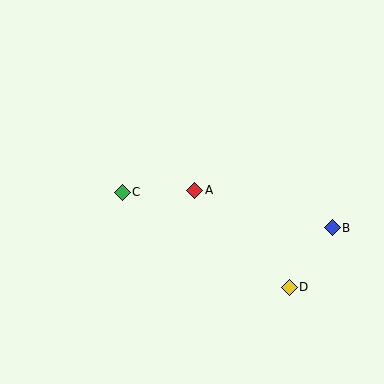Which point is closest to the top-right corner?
Point B is closest to the top-right corner.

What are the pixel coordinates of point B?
Point B is at (332, 228).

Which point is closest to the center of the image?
Point A at (195, 190) is closest to the center.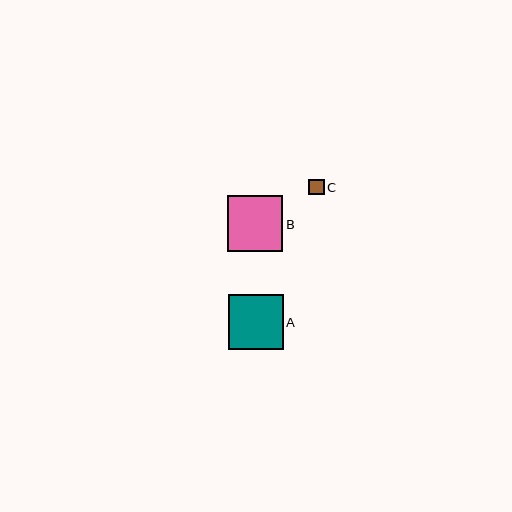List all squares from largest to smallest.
From largest to smallest: B, A, C.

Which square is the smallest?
Square C is the smallest with a size of approximately 15 pixels.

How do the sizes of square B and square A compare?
Square B and square A are approximately the same size.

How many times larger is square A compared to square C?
Square A is approximately 3.6 times the size of square C.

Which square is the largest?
Square B is the largest with a size of approximately 55 pixels.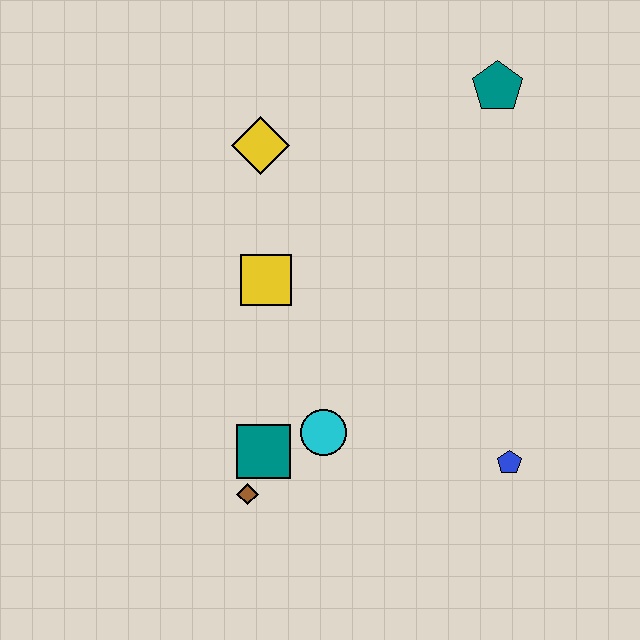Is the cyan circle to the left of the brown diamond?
No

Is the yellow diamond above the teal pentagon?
No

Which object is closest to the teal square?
The brown diamond is closest to the teal square.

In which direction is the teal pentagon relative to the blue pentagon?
The teal pentagon is above the blue pentagon.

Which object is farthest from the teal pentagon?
The brown diamond is farthest from the teal pentagon.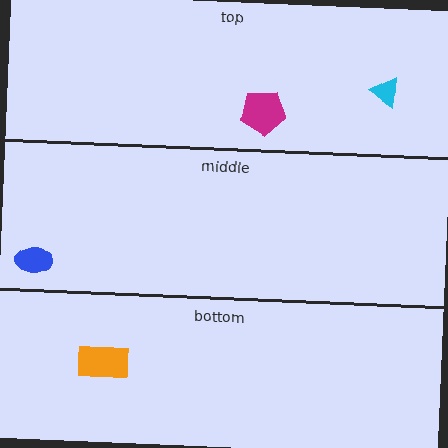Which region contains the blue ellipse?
The middle region.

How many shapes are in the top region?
2.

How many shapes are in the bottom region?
1.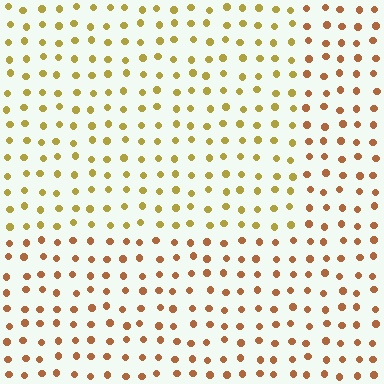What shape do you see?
I see a rectangle.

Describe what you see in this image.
The image is filled with small brown elements in a uniform arrangement. A rectangle-shaped region is visible where the elements are tinted to a slightly different hue, forming a subtle color boundary.